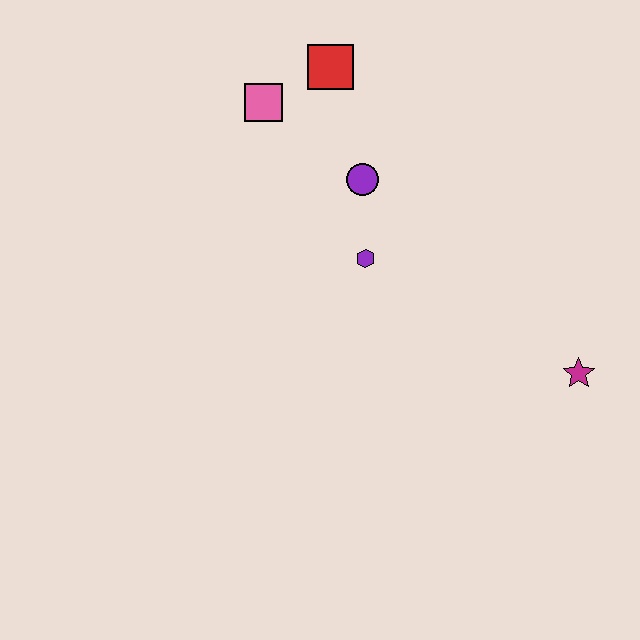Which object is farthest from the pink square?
The magenta star is farthest from the pink square.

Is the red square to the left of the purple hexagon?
Yes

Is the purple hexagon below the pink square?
Yes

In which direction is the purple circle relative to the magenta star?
The purple circle is to the left of the magenta star.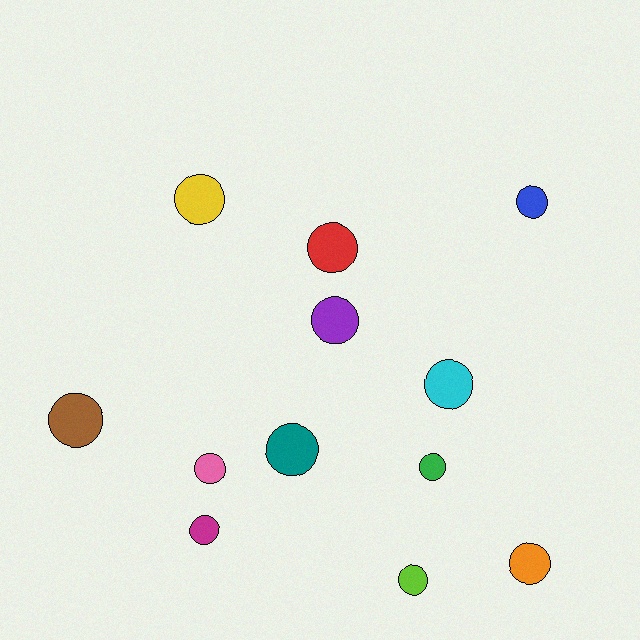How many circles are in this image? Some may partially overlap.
There are 12 circles.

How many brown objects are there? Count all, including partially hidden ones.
There is 1 brown object.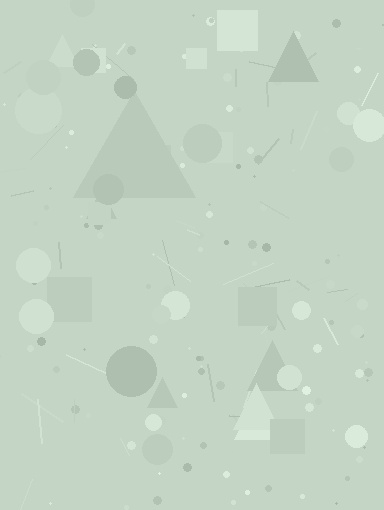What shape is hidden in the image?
A triangle is hidden in the image.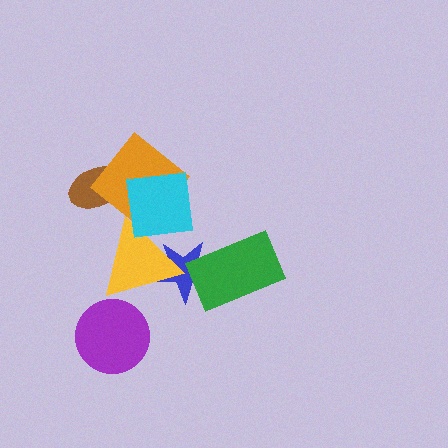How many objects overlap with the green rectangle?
1 object overlaps with the green rectangle.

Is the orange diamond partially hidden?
Yes, it is partially covered by another shape.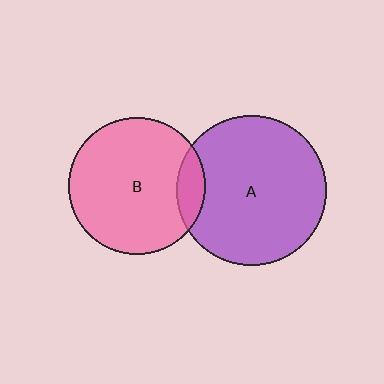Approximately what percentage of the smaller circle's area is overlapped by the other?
Approximately 10%.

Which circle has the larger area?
Circle A (purple).